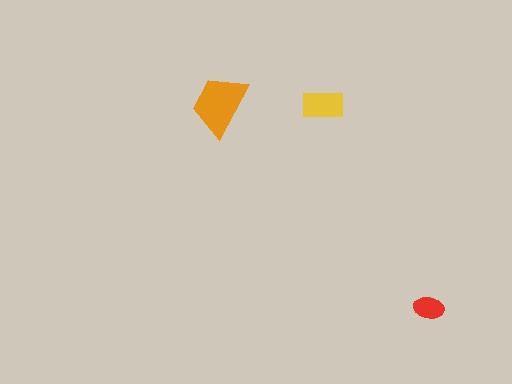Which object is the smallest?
The red ellipse.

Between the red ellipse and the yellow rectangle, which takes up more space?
The yellow rectangle.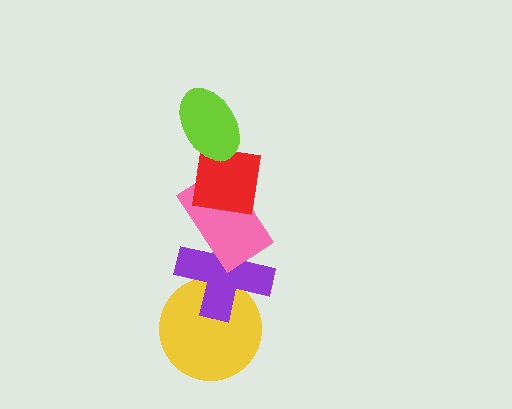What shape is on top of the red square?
The lime ellipse is on top of the red square.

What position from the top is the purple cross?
The purple cross is 4th from the top.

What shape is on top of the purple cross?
The pink rectangle is on top of the purple cross.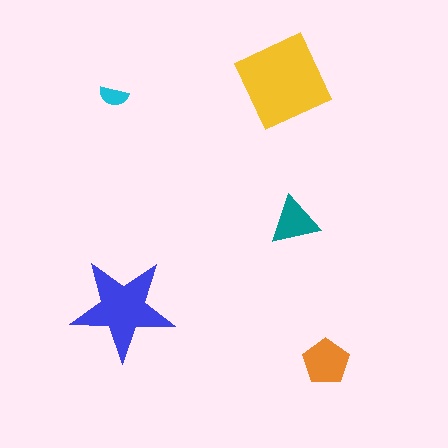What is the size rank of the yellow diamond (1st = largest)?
1st.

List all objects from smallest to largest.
The cyan semicircle, the teal triangle, the orange pentagon, the blue star, the yellow diamond.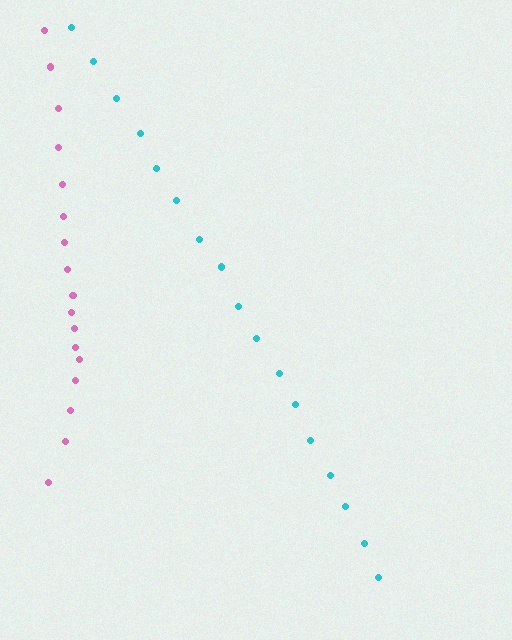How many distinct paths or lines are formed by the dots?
There are 2 distinct paths.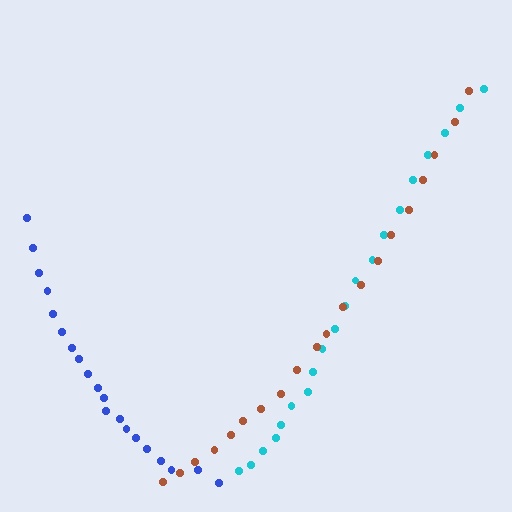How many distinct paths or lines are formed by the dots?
There are 3 distinct paths.